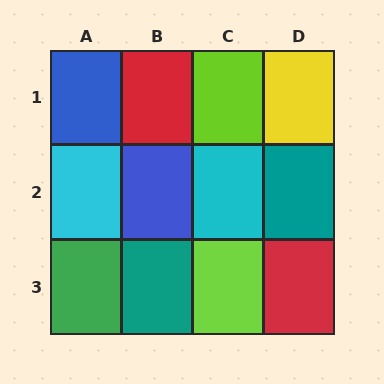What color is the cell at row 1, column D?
Yellow.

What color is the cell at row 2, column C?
Cyan.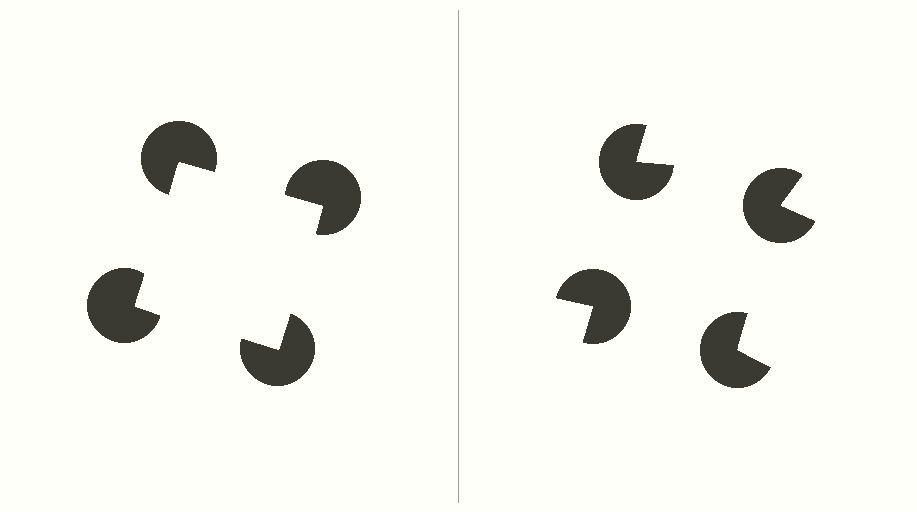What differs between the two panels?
The pac-man discs are positioned identically on both sides; only the wedge orientations differ. On the left they align to a square; on the right they are misaligned.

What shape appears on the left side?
An illusory square.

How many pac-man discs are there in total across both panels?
8 — 4 on each side.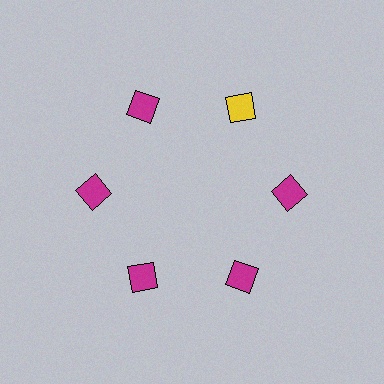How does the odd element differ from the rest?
It has a different color: yellow instead of magenta.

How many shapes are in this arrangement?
There are 6 shapes arranged in a ring pattern.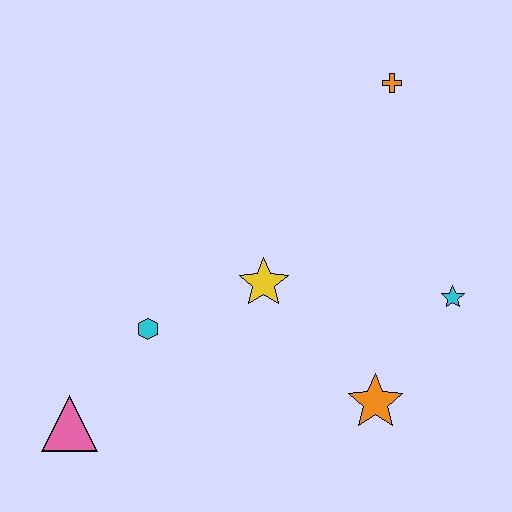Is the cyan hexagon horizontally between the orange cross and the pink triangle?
Yes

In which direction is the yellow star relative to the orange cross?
The yellow star is below the orange cross.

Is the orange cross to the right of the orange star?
Yes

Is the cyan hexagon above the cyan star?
No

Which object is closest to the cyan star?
The orange star is closest to the cyan star.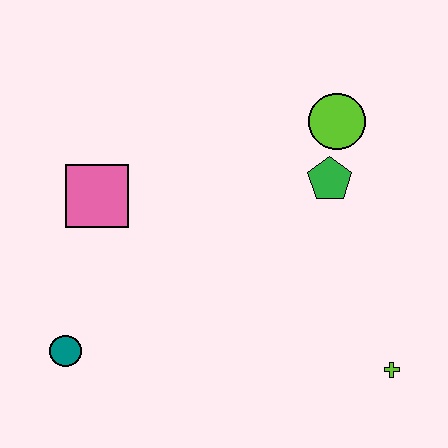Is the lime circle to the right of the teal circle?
Yes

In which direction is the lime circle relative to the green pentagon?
The lime circle is above the green pentagon.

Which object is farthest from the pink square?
The lime cross is farthest from the pink square.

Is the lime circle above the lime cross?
Yes